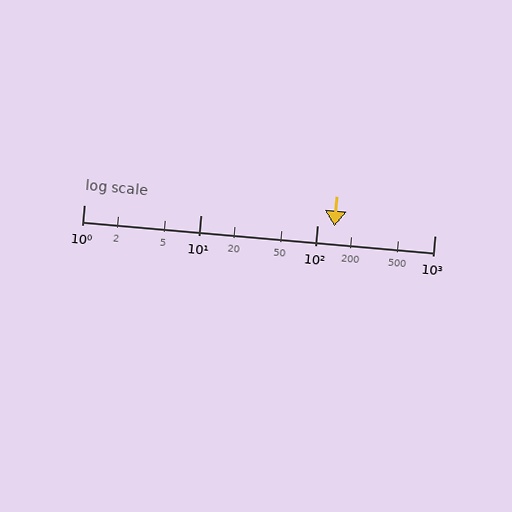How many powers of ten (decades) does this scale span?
The scale spans 3 decades, from 1 to 1000.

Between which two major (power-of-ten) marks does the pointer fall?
The pointer is between 100 and 1000.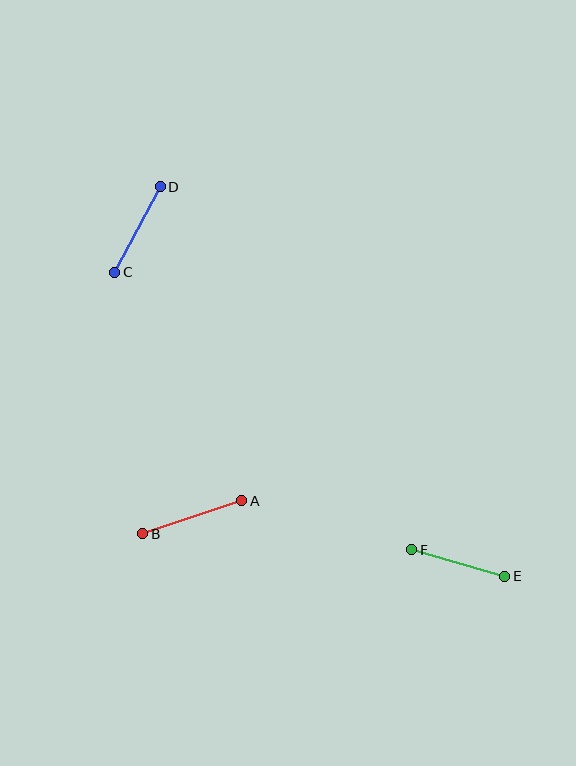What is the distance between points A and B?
The distance is approximately 104 pixels.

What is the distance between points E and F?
The distance is approximately 97 pixels.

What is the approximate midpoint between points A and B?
The midpoint is at approximately (192, 517) pixels.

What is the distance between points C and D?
The distance is approximately 97 pixels.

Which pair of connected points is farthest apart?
Points A and B are farthest apart.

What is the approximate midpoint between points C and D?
The midpoint is at approximately (137, 230) pixels.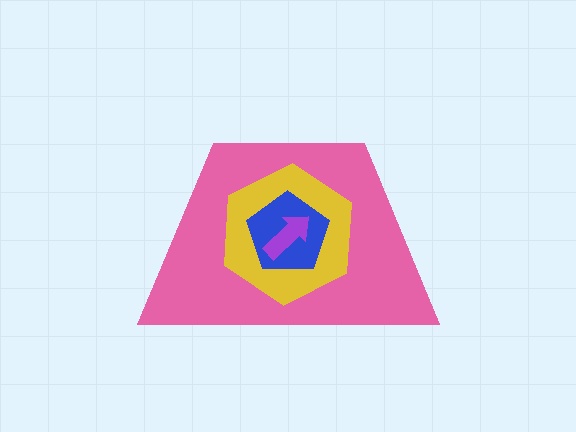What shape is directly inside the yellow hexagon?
The blue pentagon.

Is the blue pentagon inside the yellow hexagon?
Yes.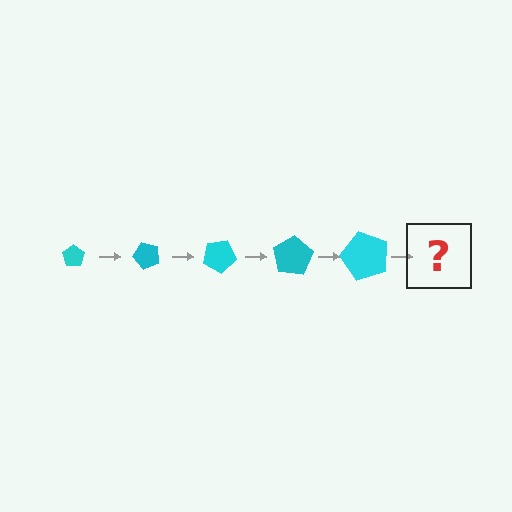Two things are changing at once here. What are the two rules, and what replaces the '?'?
The two rules are that the pentagon grows larger each step and it rotates 50 degrees each step. The '?' should be a pentagon, larger than the previous one and rotated 250 degrees from the start.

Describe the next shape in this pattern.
It should be a pentagon, larger than the previous one and rotated 250 degrees from the start.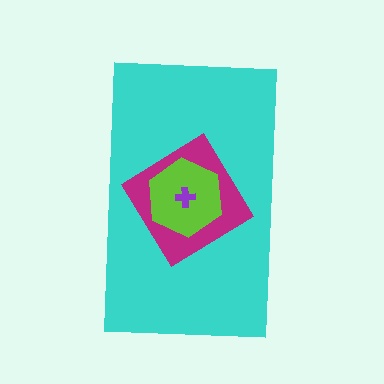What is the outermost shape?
The cyan rectangle.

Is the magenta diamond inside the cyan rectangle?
Yes.